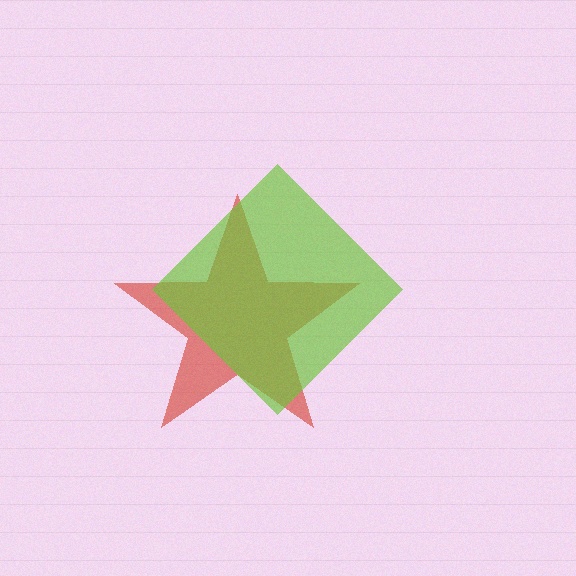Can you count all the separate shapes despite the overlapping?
Yes, there are 2 separate shapes.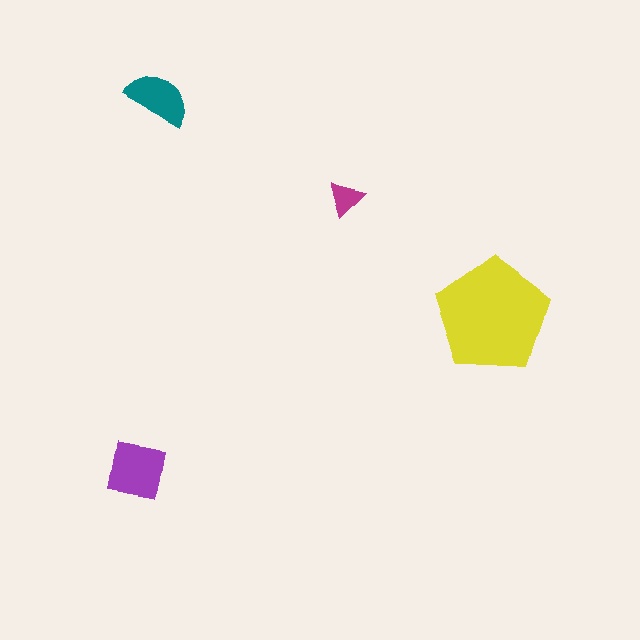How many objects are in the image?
There are 4 objects in the image.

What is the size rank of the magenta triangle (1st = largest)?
4th.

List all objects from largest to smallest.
The yellow pentagon, the purple square, the teal semicircle, the magenta triangle.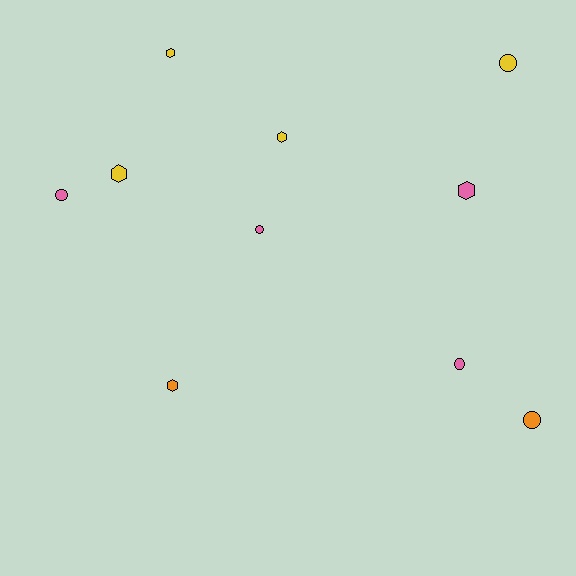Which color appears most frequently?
Pink, with 4 objects.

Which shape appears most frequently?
Circle, with 5 objects.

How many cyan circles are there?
There are no cyan circles.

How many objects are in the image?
There are 10 objects.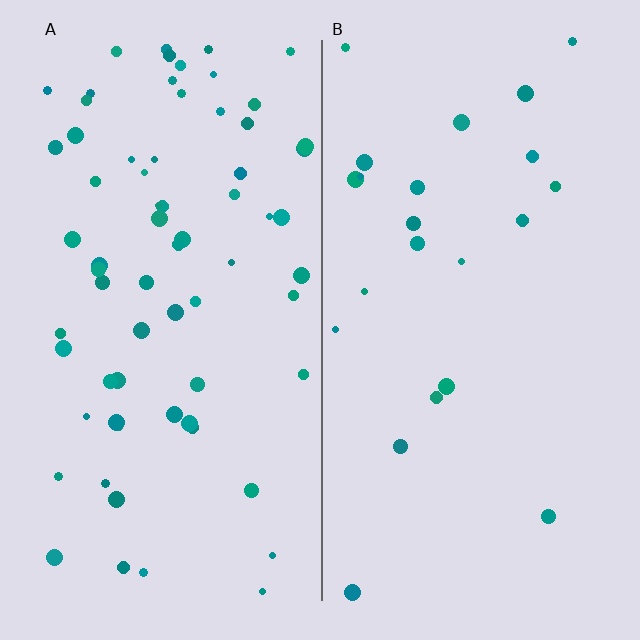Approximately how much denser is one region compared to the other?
Approximately 3.0× — region A over region B.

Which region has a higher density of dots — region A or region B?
A (the left).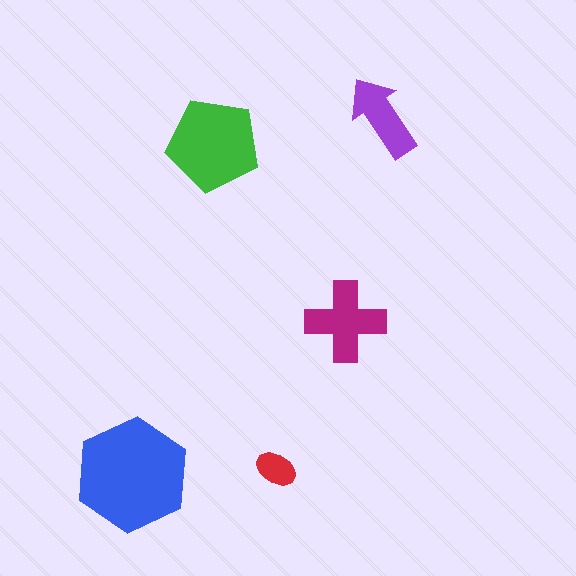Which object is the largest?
The blue hexagon.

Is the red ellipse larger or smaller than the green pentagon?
Smaller.